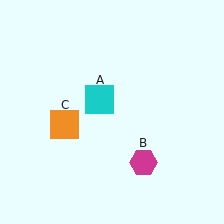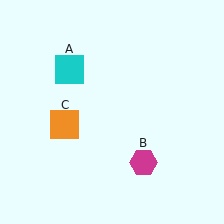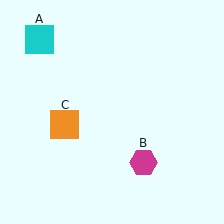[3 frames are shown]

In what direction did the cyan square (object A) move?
The cyan square (object A) moved up and to the left.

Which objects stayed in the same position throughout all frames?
Magenta hexagon (object B) and orange square (object C) remained stationary.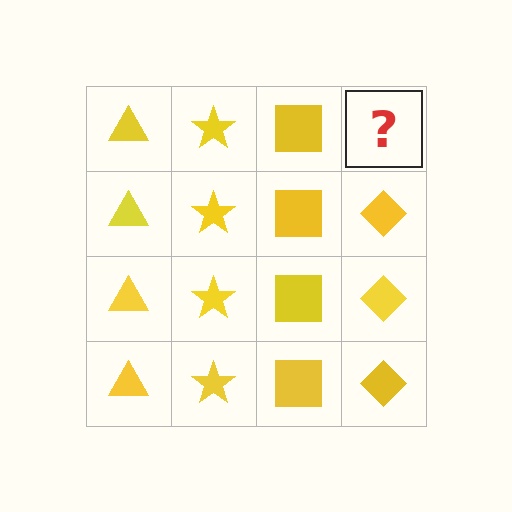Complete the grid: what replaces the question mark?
The question mark should be replaced with a yellow diamond.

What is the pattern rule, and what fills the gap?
The rule is that each column has a consistent shape. The gap should be filled with a yellow diamond.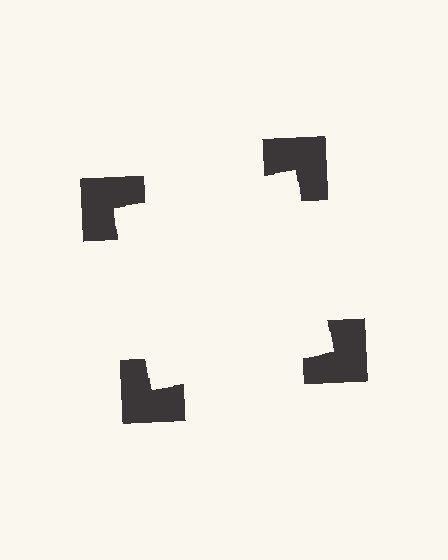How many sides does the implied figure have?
4 sides.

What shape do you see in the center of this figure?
An illusory square — its edges are inferred from the aligned wedge cuts in the notched squares, not physically drawn.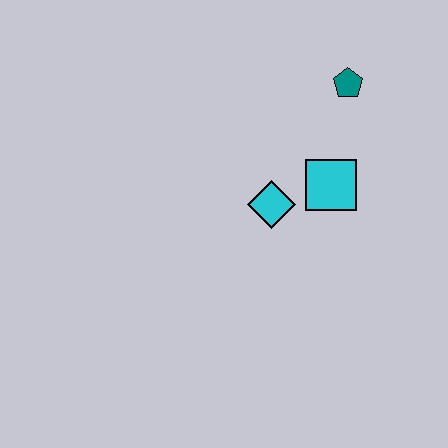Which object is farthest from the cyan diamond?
The teal pentagon is farthest from the cyan diamond.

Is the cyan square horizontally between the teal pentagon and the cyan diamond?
Yes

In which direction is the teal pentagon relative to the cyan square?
The teal pentagon is above the cyan square.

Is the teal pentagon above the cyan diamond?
Yes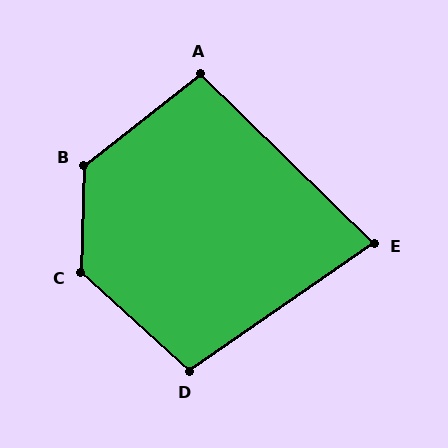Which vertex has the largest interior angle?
C, at approximately 130 degrees.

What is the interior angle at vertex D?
Approximately 103 degrees (obtuse).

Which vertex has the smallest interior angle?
E, at approximately 79 degrees.